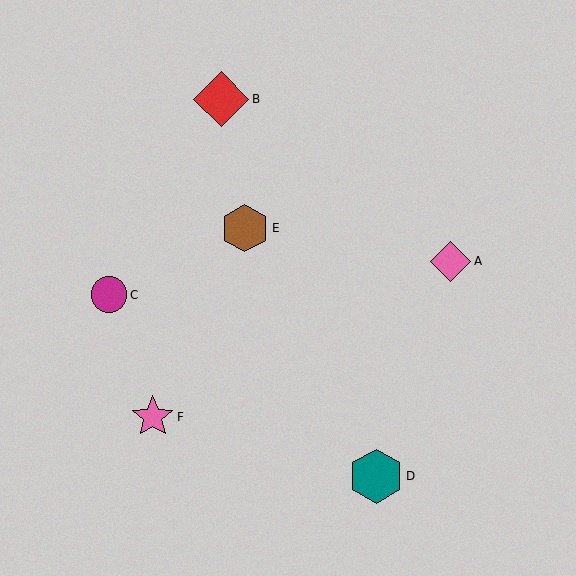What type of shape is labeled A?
Shape A is a pink diamond.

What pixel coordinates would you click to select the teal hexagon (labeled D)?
Click at (376, 476) to select the teal hexagon D.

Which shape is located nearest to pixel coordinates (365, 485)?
The teal hexagon (labeled D) at (376, 476) is nearest to that location.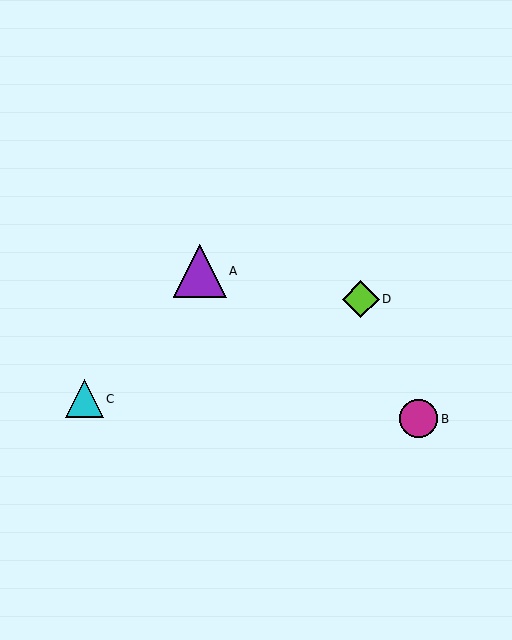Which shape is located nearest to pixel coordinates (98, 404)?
The cyan triangle (labeled C) at (84, 399) is nearest to that location.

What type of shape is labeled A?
Shape A is a purple triangle.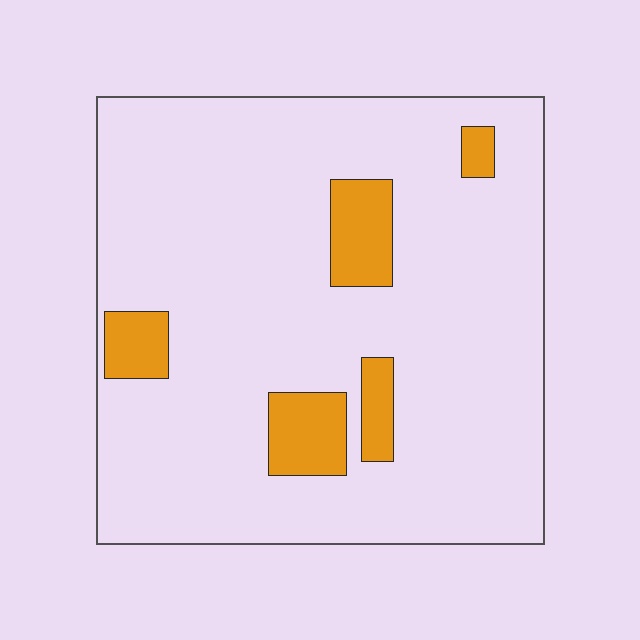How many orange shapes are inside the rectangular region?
5.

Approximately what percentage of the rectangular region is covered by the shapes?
Approximately 10%.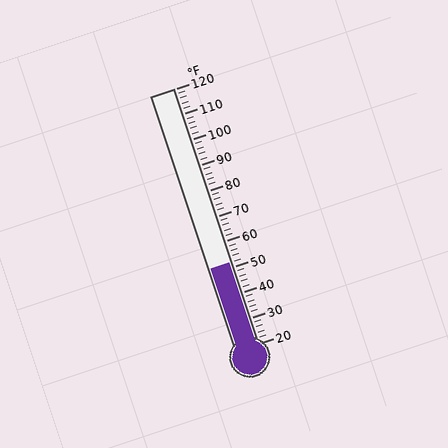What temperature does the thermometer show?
The thermometer shows approximately 52°F.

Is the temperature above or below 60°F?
The temperature is below 60°F.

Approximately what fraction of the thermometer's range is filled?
The thermometer is filled to approximately 30% of its range.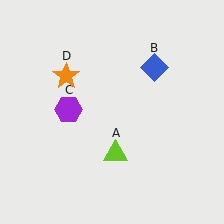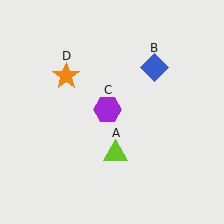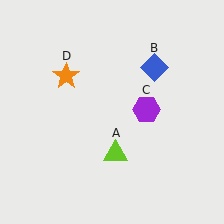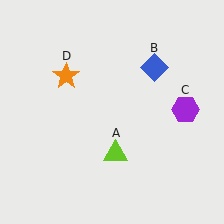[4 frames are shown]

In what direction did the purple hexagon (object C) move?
The purple hexagon (object C) moved right.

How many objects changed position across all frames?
1 object changed position: purple hexagon (object C).